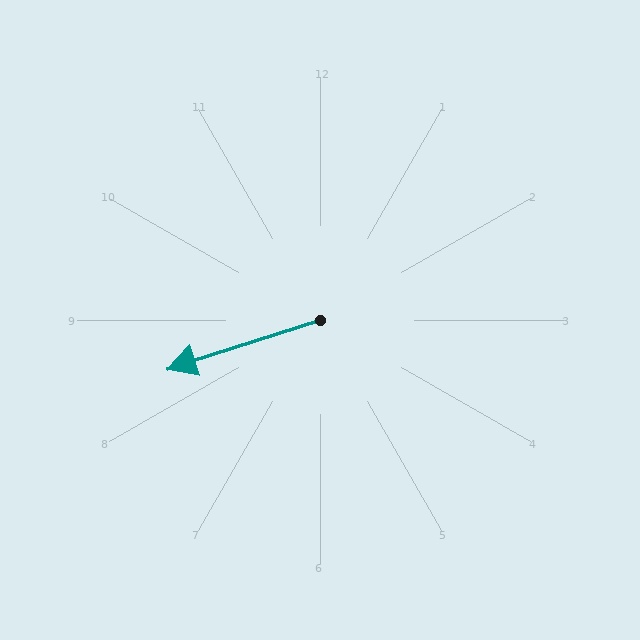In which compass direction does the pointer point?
West.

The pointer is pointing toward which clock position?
Roughly 8 o'clock.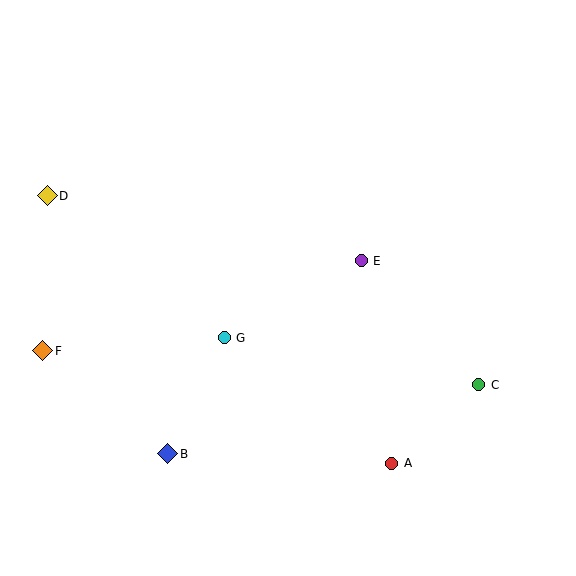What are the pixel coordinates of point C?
Point C is at (479, 385).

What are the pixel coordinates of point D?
Point D is at (47, 196).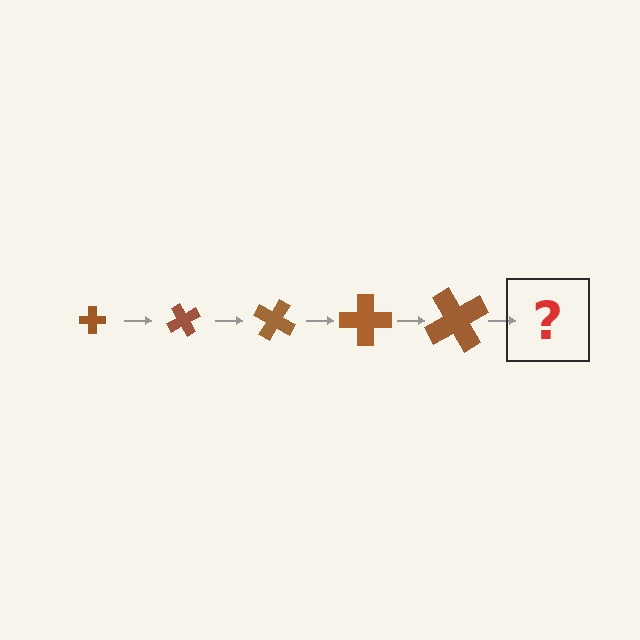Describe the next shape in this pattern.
It should be a cross, larger than the previous one and rotated 300 degrees from the start.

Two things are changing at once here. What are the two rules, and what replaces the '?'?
The two rules are that the cross grows larger each step and it rotates 60 degrees each step. The '?' should be a cross, larger than the previous one and rotated 300 degrees from the start.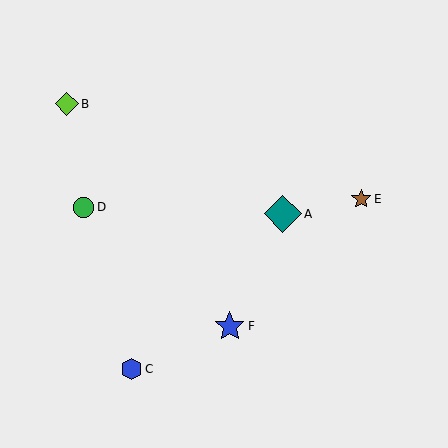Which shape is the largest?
The teal diamond (labeled A) is the largest.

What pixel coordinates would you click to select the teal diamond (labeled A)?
Click at (283, 214) to select the teal diamond A.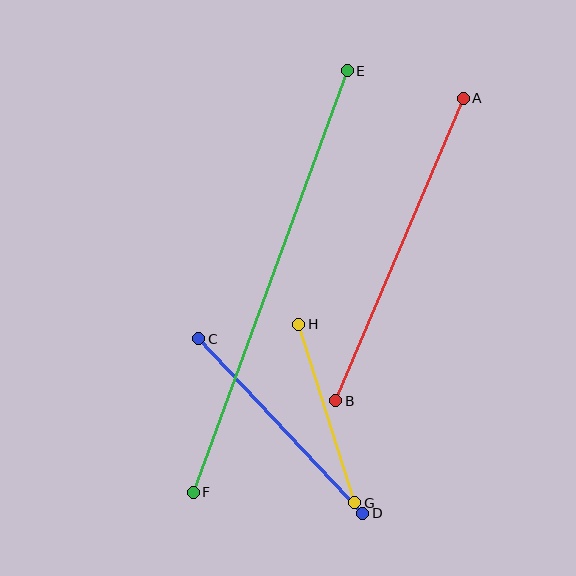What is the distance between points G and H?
The distance is approximately 187 pixels.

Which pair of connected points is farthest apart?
Points E and F are farthest apart.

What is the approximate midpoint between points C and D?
The midpoint is at approximately (281, 426) pixels.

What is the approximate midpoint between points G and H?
The midpoint is at approximately (327, 414) pixels.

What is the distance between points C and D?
The distance is approximately 240 pixels.